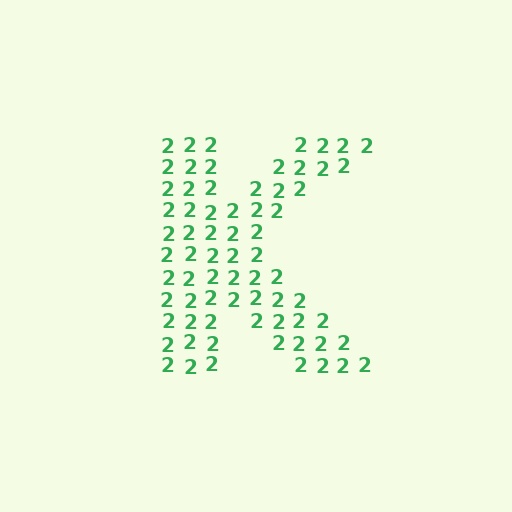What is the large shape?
The large shape is the letter K.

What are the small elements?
The small elements are digit 2's.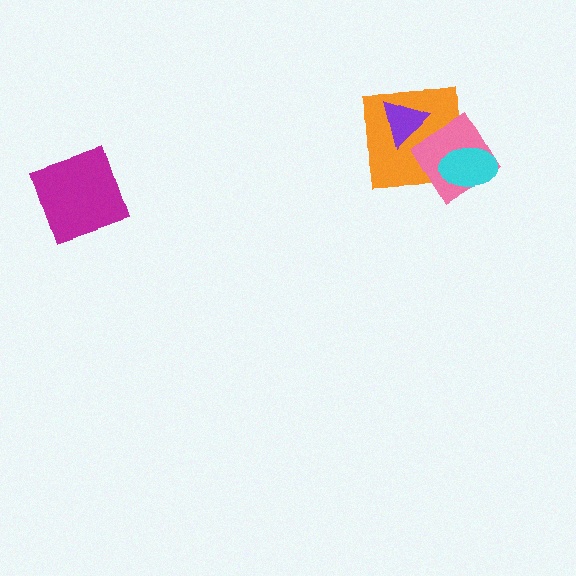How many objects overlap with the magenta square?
0 objects overlap with the magenta square.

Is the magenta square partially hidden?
No, no other shape covers it.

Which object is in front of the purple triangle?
The pink diamond is in front of the purple triangle.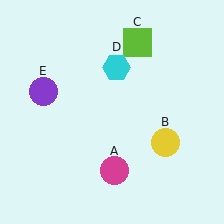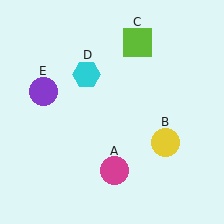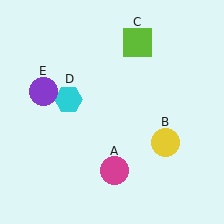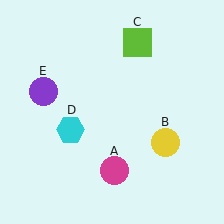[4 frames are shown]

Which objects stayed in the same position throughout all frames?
Magenta circle (object A) and yellow circle (object B) and lime square (object C) and purple circle (object E) remained stationary.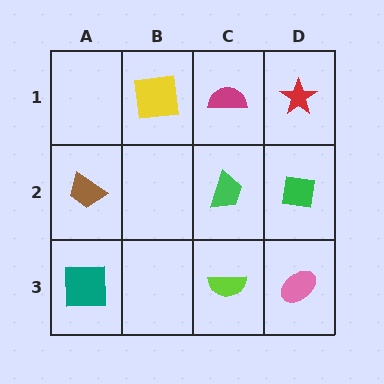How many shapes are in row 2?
3 shapes.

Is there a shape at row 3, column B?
No, that cell is empty.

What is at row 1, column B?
A yellow square.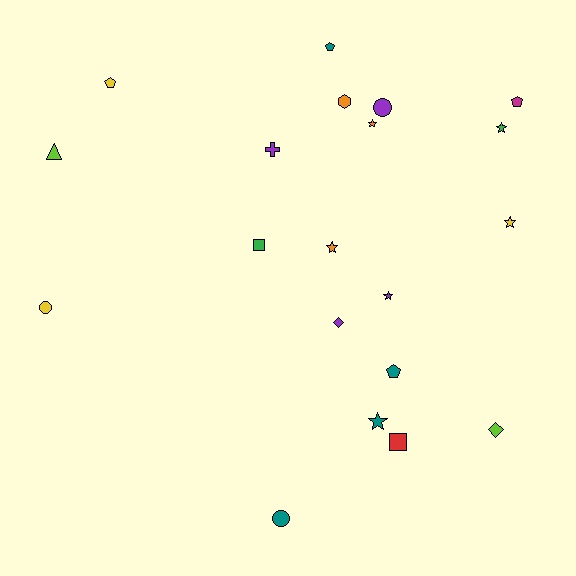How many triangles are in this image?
There is 1 triangle.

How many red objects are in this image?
There is 1 red object.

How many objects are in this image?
There are 20 objects.